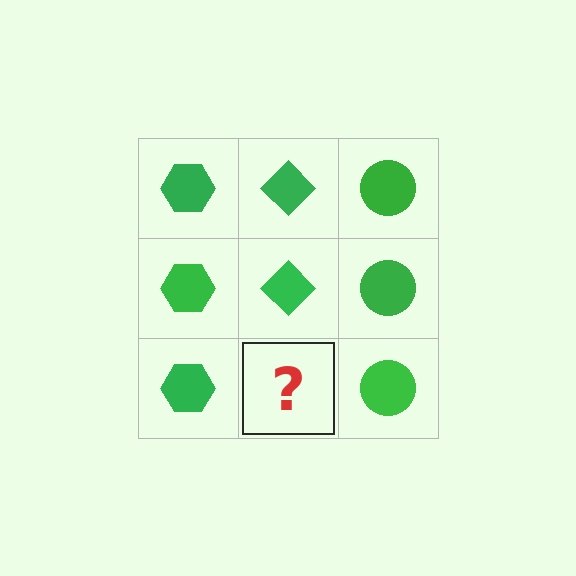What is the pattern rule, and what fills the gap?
The rule is that each column has a consistent shape. The gap should be filled with a green diamond.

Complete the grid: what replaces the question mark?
The question mark should be replaced with a green diamond.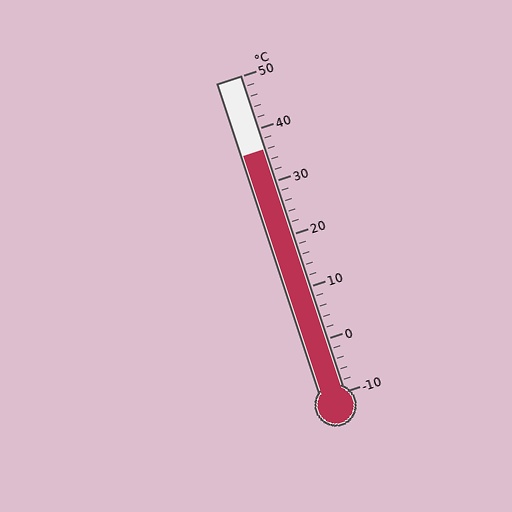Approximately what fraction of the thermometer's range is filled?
The thermometer is filled to approximately 75% of its range.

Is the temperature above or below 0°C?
The temperature is above 0°C.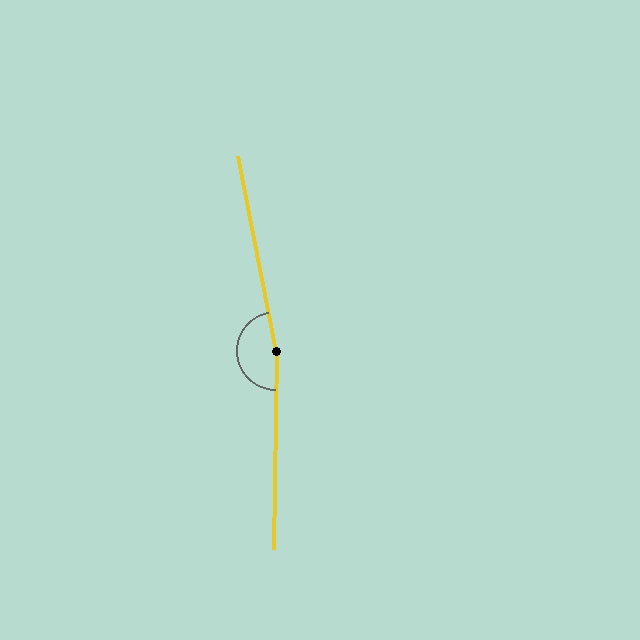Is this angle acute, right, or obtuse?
It is obtuse.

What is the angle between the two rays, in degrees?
Approximately 168 degrees.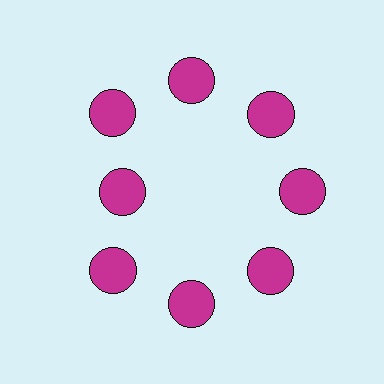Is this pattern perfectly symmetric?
No. The 8 magenta circles are arranged in a ring, but one element near the 9 o'clock position is pulled inward toward the center, breaking the 8-fold rotational symmetry.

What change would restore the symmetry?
The symmetry would be restored by moving it outward, back onto the ring so that all 8 circles sit at equal angles and equal distance from the center.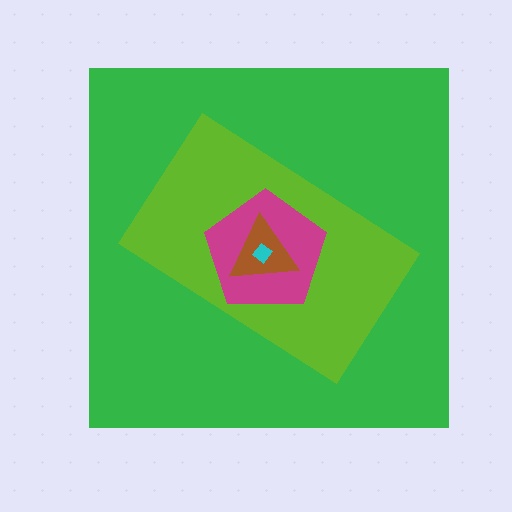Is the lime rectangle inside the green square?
Yes.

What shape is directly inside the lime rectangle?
The magenta pentagon.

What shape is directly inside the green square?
The lime rectangle.